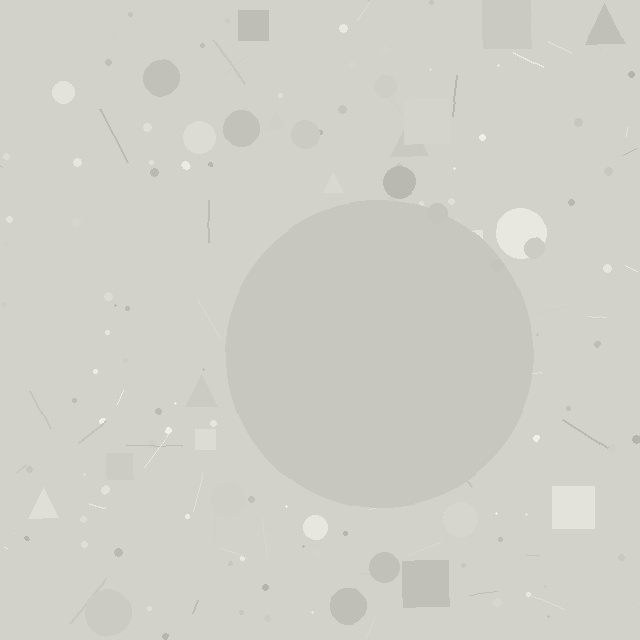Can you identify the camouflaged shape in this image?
The camouflaged shape is a circle.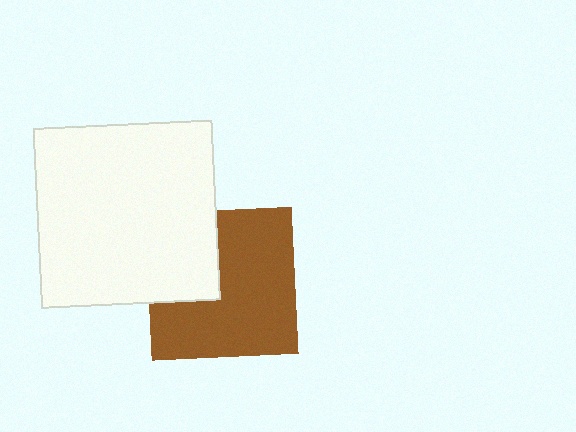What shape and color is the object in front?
The object in front is a white square.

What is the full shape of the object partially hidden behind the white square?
The partially hidden object is a brown square.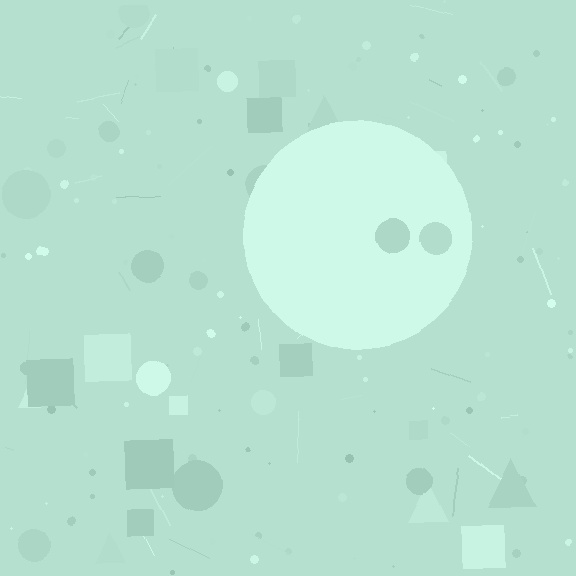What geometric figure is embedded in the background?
A circle is embedded in the background.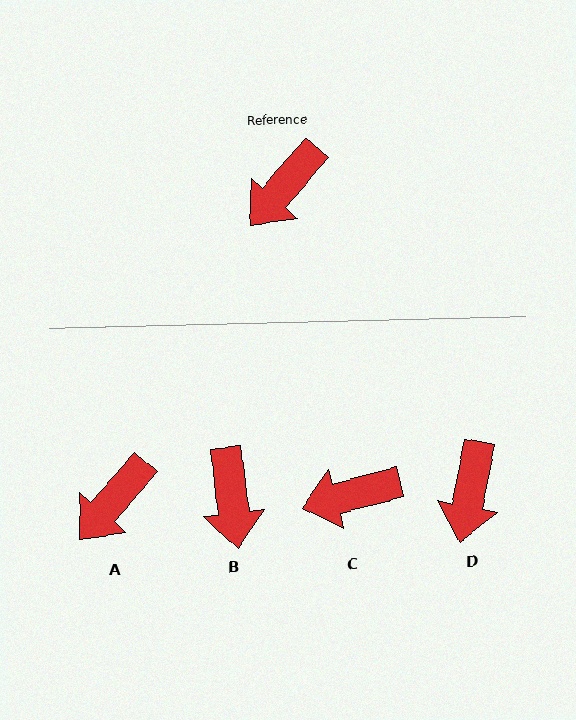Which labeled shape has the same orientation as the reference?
A.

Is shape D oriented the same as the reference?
No, it is off by about 30 degrees.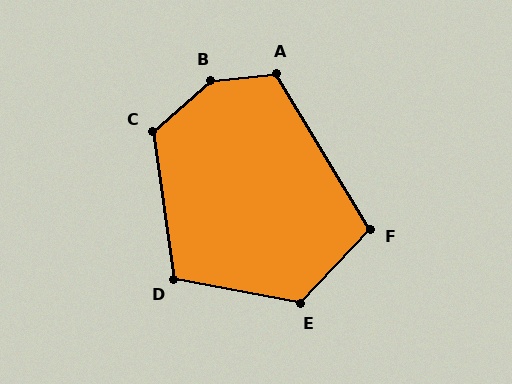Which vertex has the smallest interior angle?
F, at approximately 106 degrees.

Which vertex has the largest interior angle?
B, at approximately 145 degrees.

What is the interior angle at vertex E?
Approximately 122 degrees (obtuse).